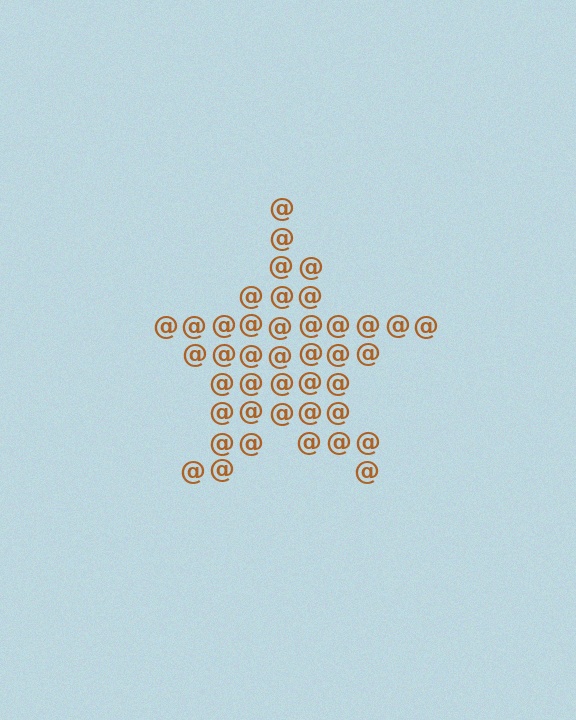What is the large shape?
The large shape is a star.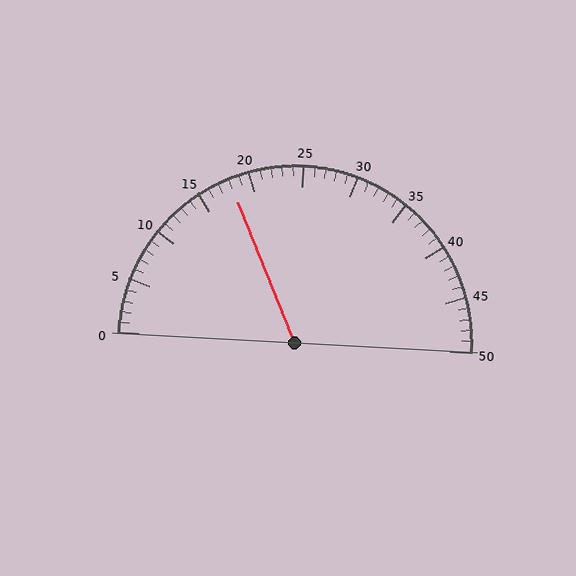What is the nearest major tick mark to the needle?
The nearest major tick mark is 20.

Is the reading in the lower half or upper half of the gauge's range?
The reading is in the lower half of the range (0 to 50).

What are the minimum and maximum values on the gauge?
The gauge ranges from 0 to 50.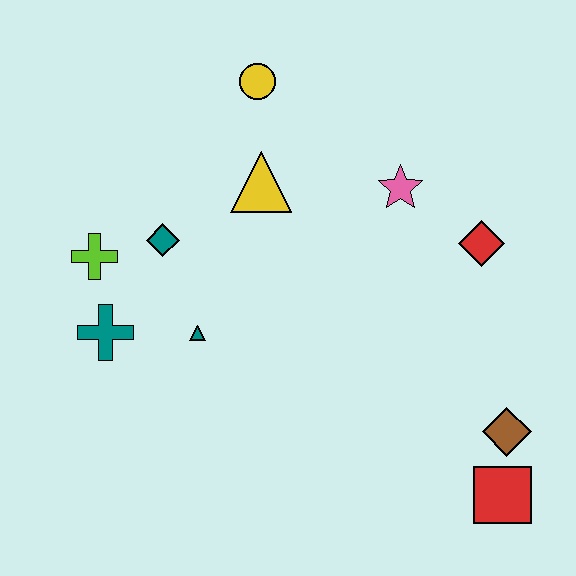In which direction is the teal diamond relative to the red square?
The teal diamond is to the left of the red square.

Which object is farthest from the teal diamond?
The red square is farthest from the teal diamond.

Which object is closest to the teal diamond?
The lime cross is closest to the teal diamond.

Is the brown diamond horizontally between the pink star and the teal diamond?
No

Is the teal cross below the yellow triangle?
Yes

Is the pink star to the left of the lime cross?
No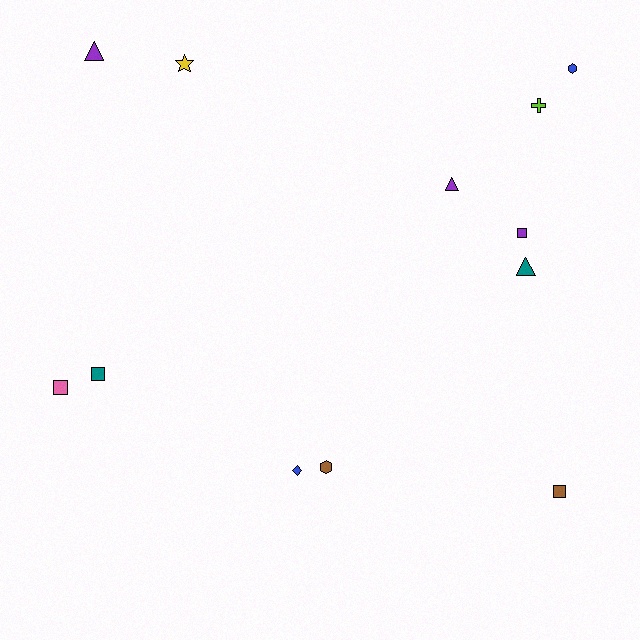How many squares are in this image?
There are 4 squares.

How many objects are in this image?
There are 12 objects.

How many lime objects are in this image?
There is 1 lime object.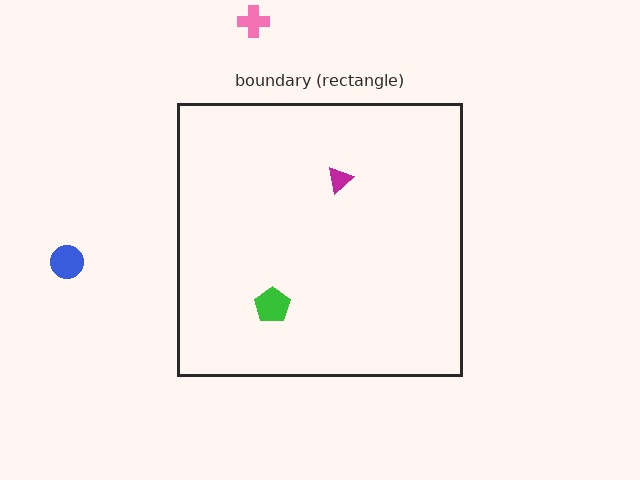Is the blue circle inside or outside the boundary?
Outside.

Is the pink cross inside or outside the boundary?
Outside.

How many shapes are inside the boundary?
2 inside, 2 outside.